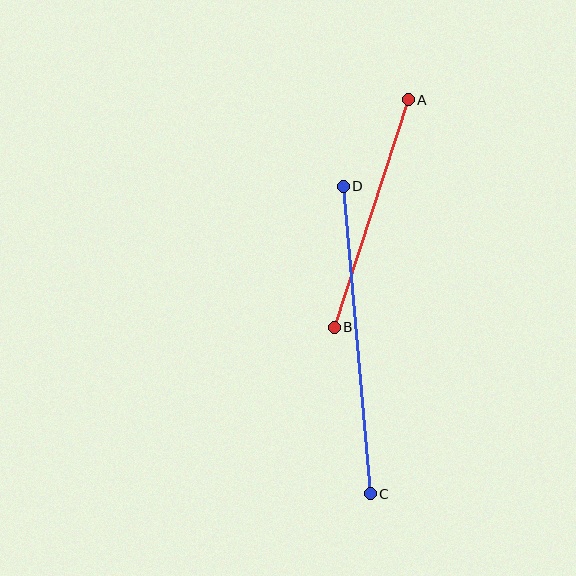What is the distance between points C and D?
The distance is approximately 308 pixels.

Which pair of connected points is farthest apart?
Points C and D are farthest apart.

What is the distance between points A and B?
The distance is approximately 239 pixels.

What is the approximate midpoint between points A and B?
The midpoint is at approximately (371, 213) pixels.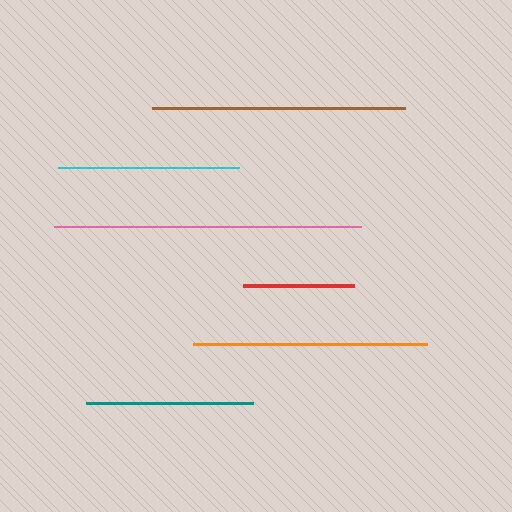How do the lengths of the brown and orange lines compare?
The brown and orange lines are approximately the same length.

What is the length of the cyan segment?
The cyan segment is approximately 181 pixels long.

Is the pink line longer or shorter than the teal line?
The pink line is longer than the teal line.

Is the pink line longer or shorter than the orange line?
The pink line is longer than the orange line.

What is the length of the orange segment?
The orange segment is approximately 235 pixels long.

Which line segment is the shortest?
The red line is the shortest at approximately 111 pixels.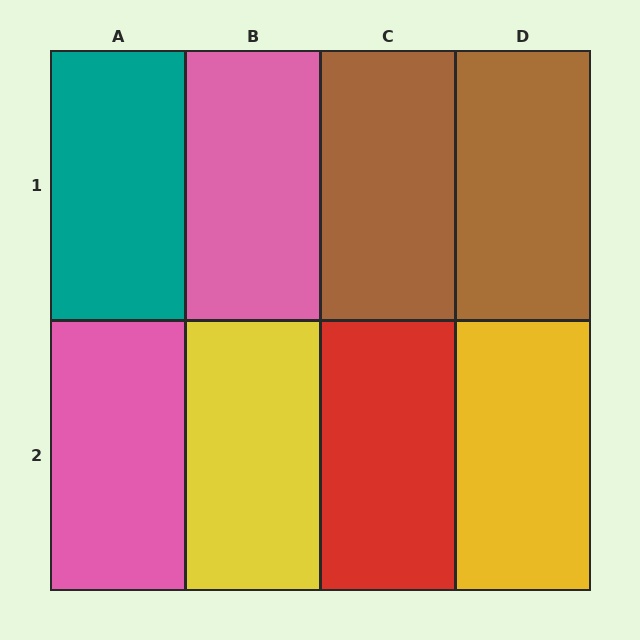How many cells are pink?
2 cells are pink.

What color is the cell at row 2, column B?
Yellow.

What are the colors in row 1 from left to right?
Teal, pink, brown, brown.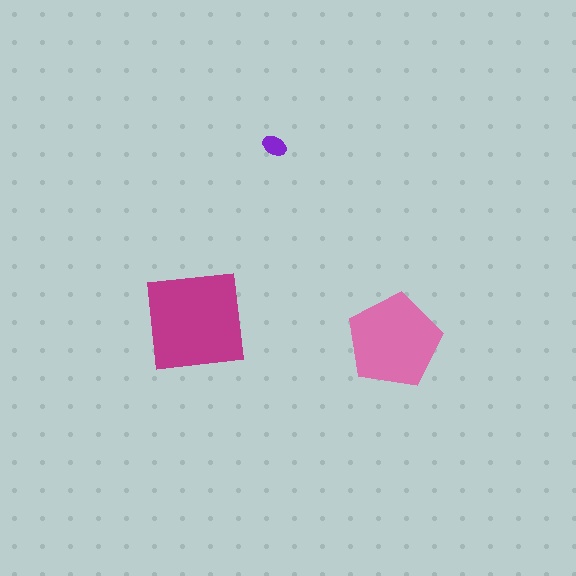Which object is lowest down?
The pink pentagon is bottommost.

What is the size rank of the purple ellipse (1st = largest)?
3rd.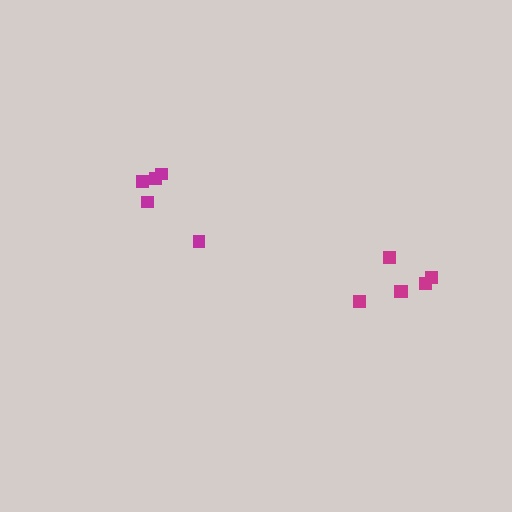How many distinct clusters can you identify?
There are 2 distinct clusters.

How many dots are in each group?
Group 1: 5 dots, Group 2: 6 dots (11 total).